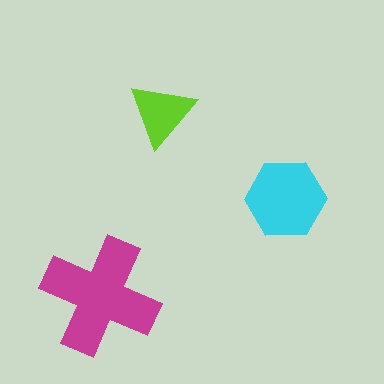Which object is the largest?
The magenta cross.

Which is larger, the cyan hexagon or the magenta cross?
The magenta cross.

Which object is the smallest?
The lime triangle.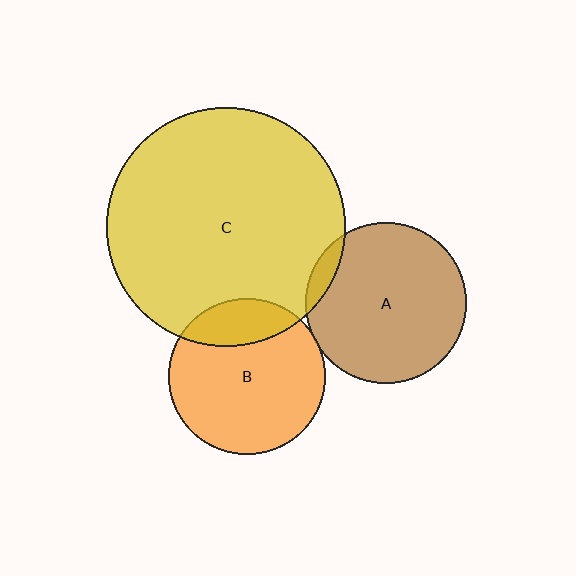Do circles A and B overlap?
Yes.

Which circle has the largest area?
Circle C (yellow).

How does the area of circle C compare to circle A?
Approximately 2.2 times.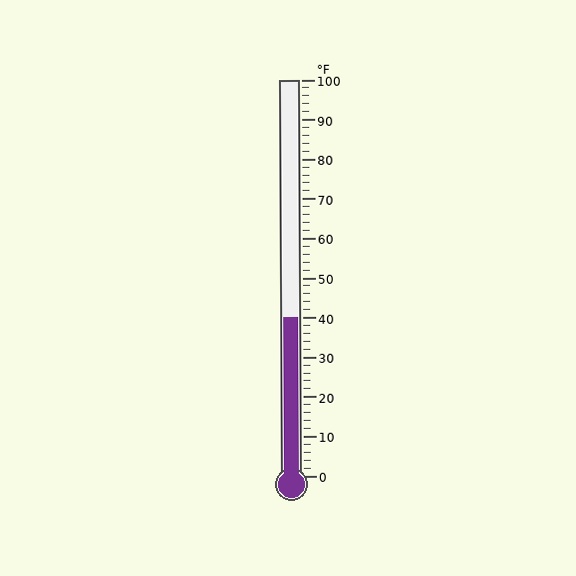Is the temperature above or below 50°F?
The temperature is below 50°F.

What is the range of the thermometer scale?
The thermometer scale ranges from 0°F to 100°F.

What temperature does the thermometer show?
The thermometer shows approximately 40°F.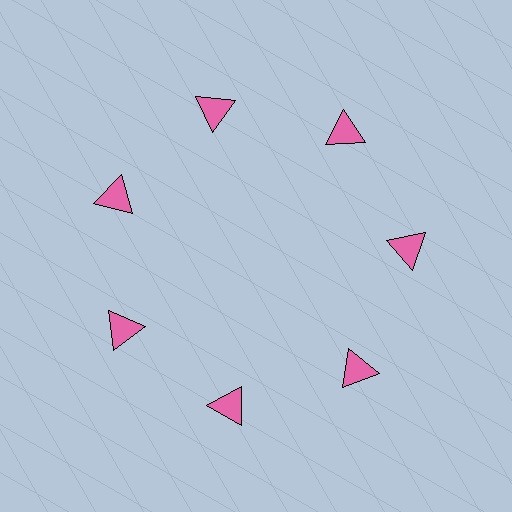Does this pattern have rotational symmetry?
Yes, this pattern has 7-fold rotational symmetry. It looks the same after rotating 51 degrees around the center.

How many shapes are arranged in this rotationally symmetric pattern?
There are 7 shapes, arranged in 7 groups of 1.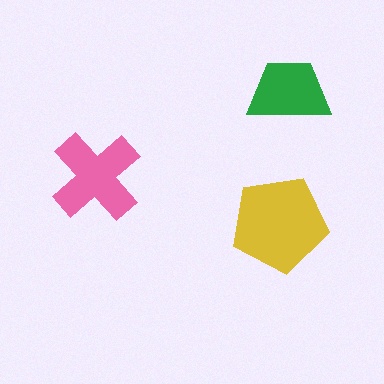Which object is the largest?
The yellow pentagon.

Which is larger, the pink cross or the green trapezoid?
The pink cross.